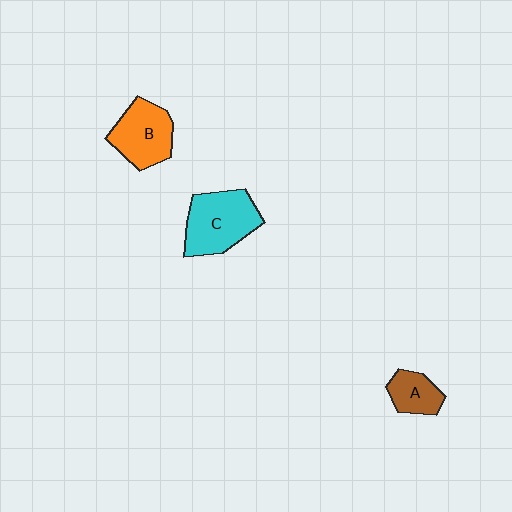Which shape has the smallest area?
Shape A (brown).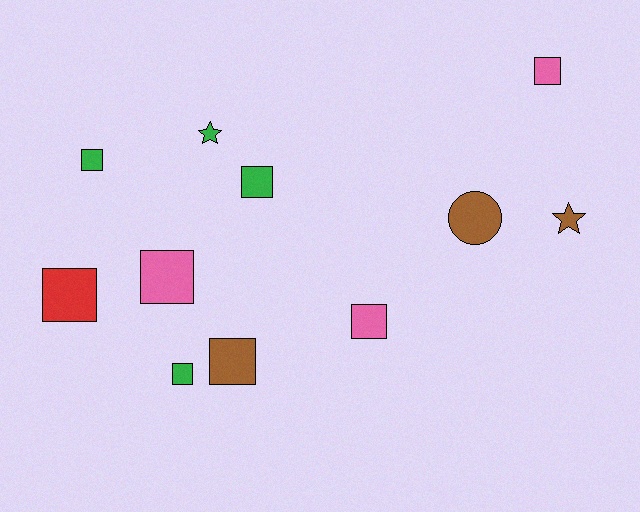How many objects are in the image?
There are 11 objects.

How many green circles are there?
There are no green circles.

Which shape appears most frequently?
Square, with 8 objects.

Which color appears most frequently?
Green, with 4 objects.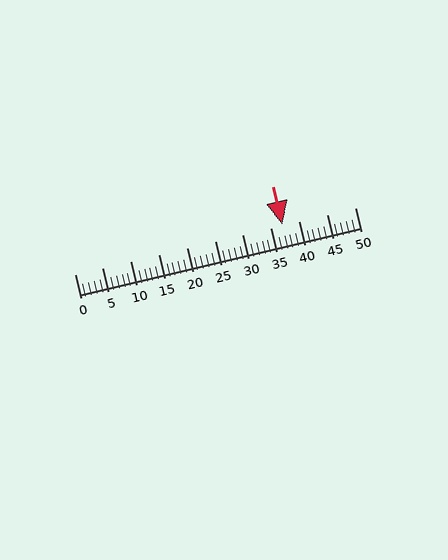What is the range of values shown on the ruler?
The ruler shows values from 0 to 50.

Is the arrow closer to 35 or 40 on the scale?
The arrow is closer to 35.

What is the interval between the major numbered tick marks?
The major tick marks are spaced 5 units apart.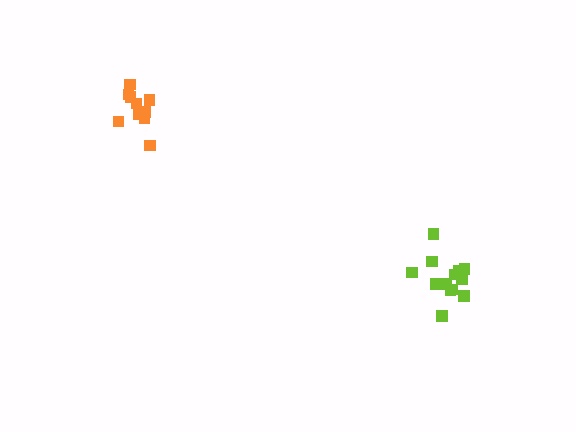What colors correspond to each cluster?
The clusters are colored: orange, lime.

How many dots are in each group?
Group 1: 10 dots, Group 2: 14 dots (24 total).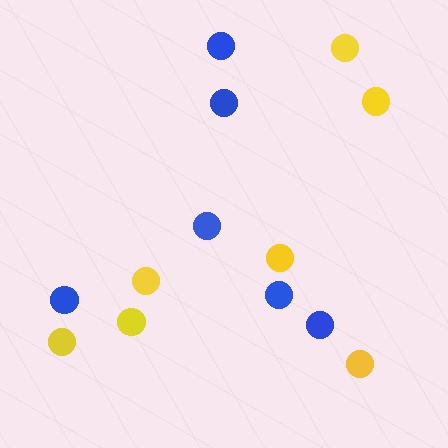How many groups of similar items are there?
There are 2 groups: one group of yellow circles (7) and one group of blue circles (6).